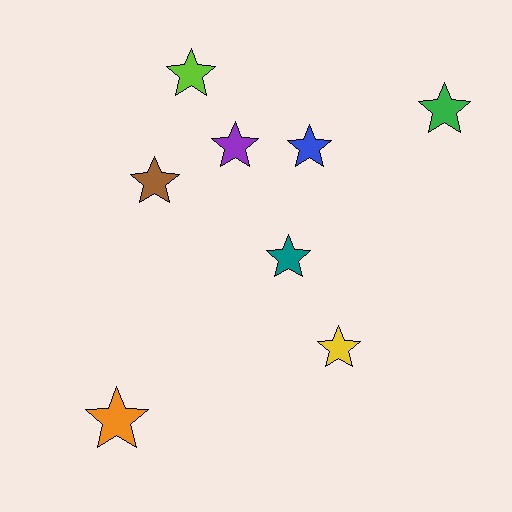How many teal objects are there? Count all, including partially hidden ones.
There is 1 teal object.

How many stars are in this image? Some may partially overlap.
There are 8 stars.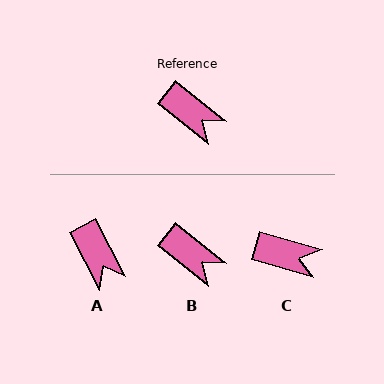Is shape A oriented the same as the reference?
No, it is off by about 24 degrees.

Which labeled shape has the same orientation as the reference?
B.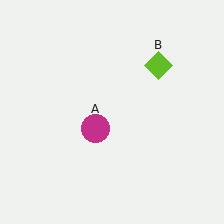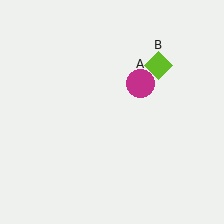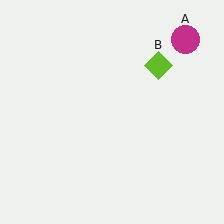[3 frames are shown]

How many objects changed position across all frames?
1 object changed position: magenta circle (object A).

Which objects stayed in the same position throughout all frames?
Lime diamond (object B) remained stationary.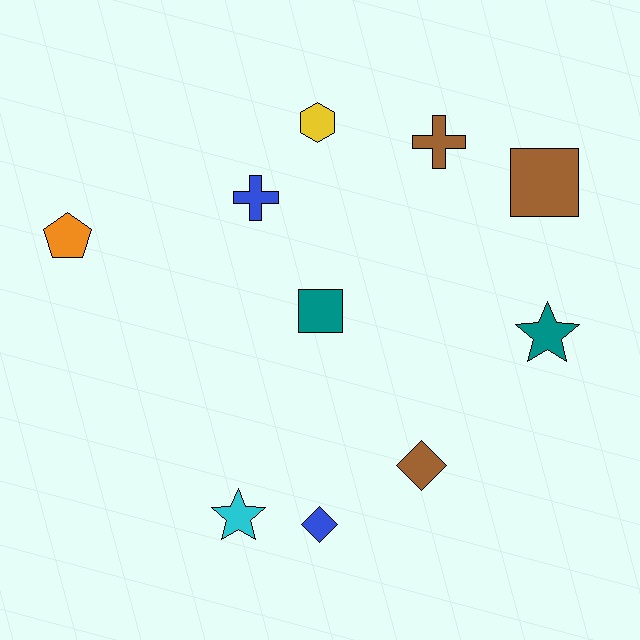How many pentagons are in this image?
There is 1 pentagon.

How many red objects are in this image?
There are no red objects.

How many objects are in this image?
There are 10 objects.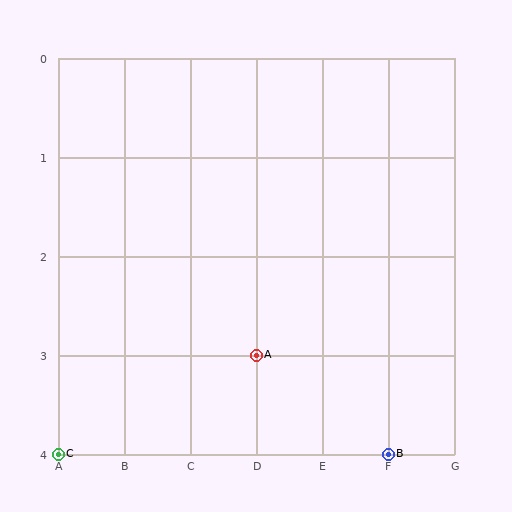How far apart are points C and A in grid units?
Points C and A are 3 columns and 1 row apart (about 3.2 grid units diagonally).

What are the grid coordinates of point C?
Point C is at grid coordinates (A, 4).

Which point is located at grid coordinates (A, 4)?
Point C is at (A, 4).